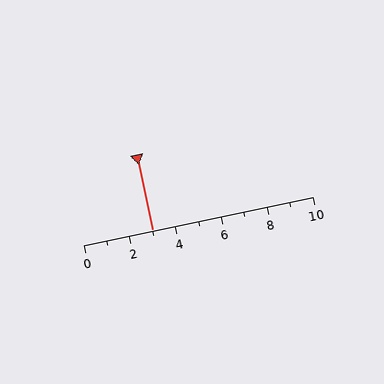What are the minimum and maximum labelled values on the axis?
The axis runs from 0 to 10.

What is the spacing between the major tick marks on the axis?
The major ticks are spaced 2 apart.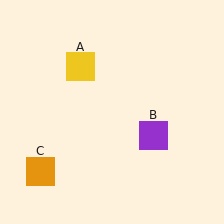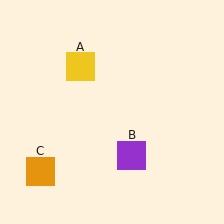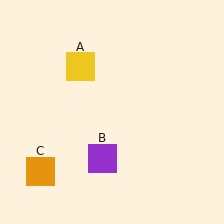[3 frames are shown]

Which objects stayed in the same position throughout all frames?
Yellow square (object A) and orange square (object C) remained stationary.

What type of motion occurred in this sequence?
The purple square (object B) rotated clockwise around the center of the scene.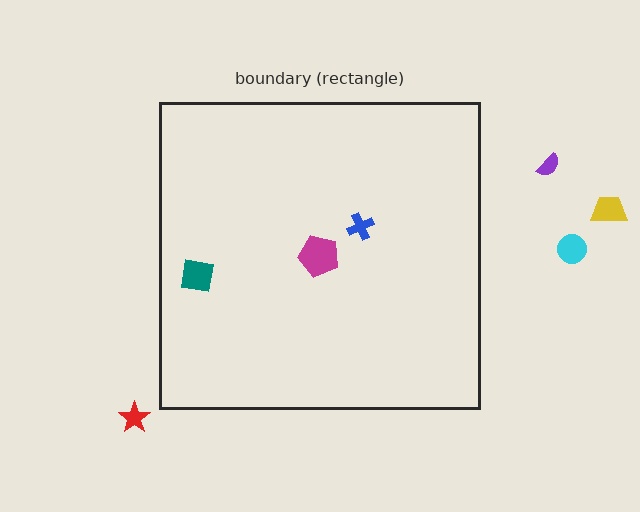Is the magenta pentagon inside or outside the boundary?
Inside.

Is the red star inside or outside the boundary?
Outside.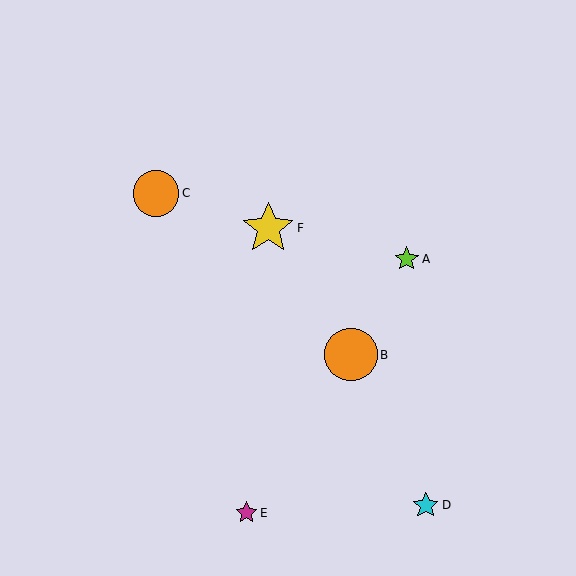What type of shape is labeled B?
Shape B is an orange circle.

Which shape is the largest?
The orange circle (labeled B) is the largest.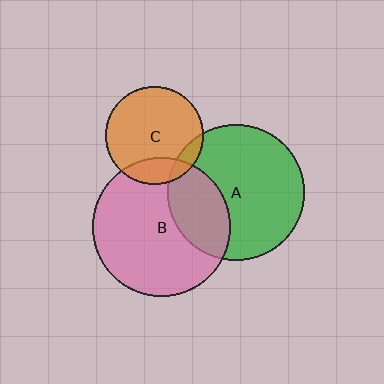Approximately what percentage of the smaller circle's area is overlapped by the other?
Approximately 20%.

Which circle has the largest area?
Circle B (pink).